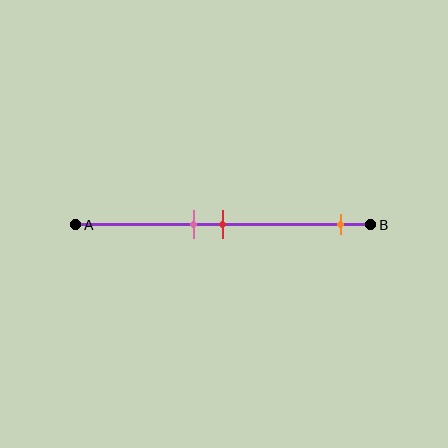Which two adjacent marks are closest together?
The pink and red marks are the closest adjacent pair.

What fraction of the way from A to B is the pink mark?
The pink mark is approximately 40% (0.4) of the way from A to B.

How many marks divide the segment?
There are 3 marks dividing the segment.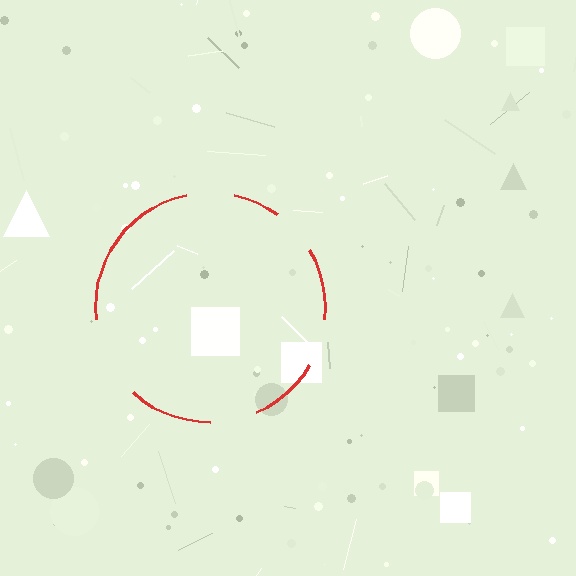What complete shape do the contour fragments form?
The contour fragments form a circle.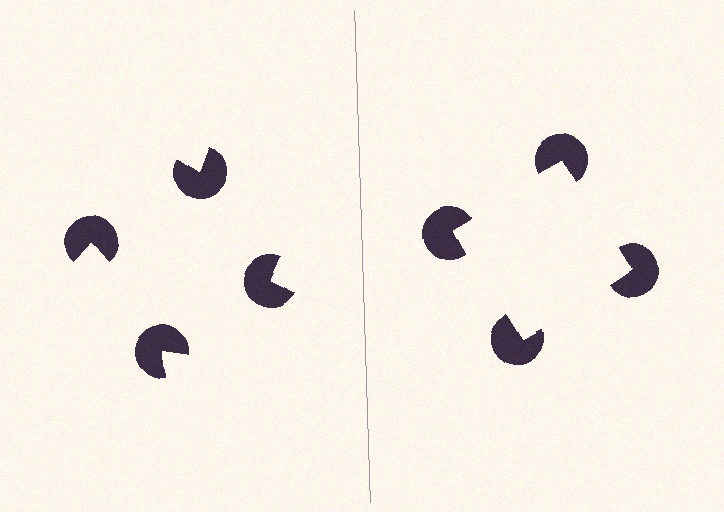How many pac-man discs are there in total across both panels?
8 — 4 on each side.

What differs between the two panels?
The pac-man discs are positioned identically on both sides; only the wedge orientations differ. On the right they align to a square; on the left they are misaligned.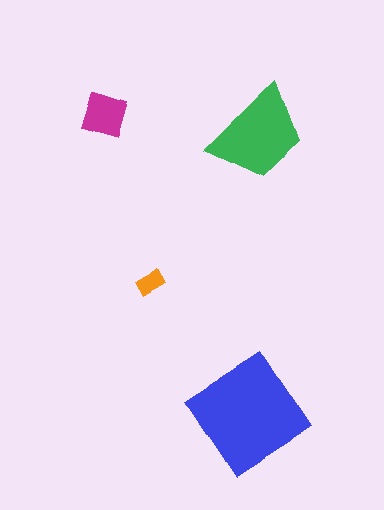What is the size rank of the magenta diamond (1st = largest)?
3rd.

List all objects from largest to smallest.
The blue diamond, the green trapezoid, the magenta diamond, the orange rectangle.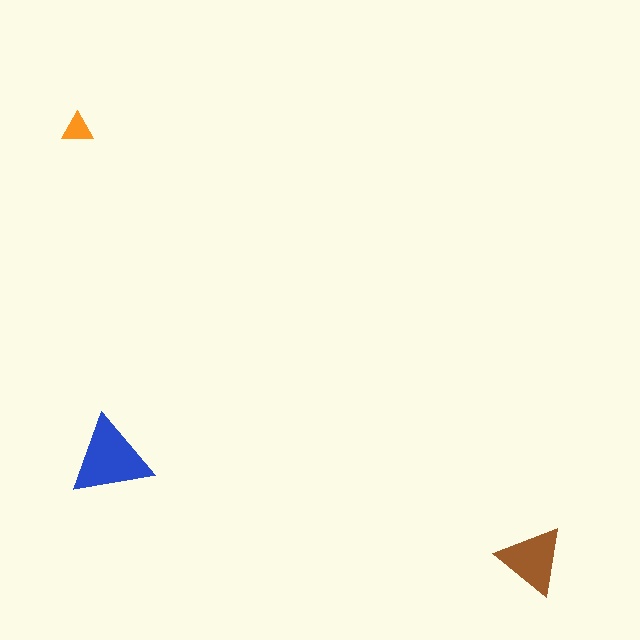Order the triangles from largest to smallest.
the blue one, the brown one, the orange one.